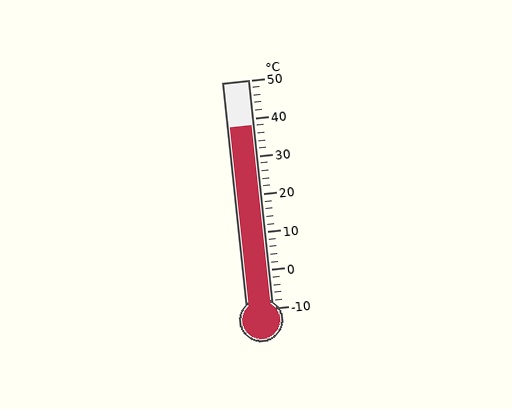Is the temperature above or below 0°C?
The temperature is above 0°C.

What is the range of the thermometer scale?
The thermometer scale ranges from -10°C to 50°C.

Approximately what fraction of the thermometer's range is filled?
The thermometer is filled to approximately 80% of its range.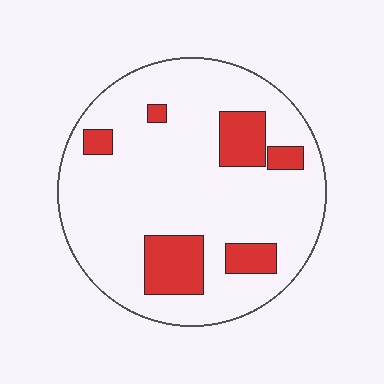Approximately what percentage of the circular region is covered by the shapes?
Approximately 15%.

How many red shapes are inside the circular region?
6.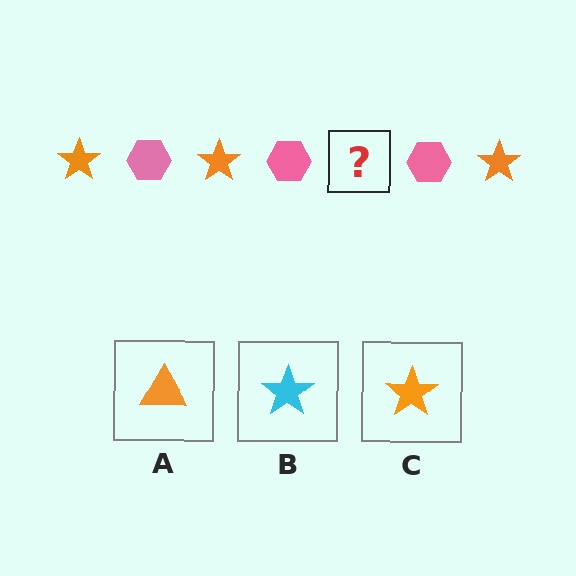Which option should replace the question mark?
Option C.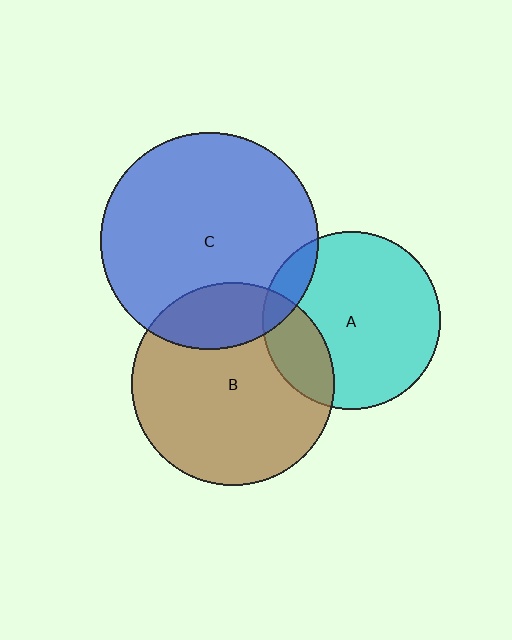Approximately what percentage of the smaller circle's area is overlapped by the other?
Approximately 20%.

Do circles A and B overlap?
Yes.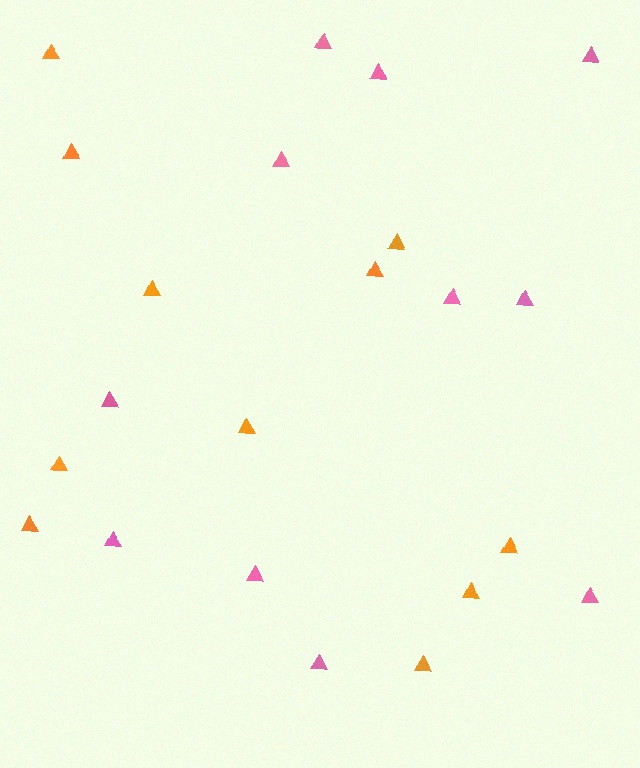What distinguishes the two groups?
There are 2 groups: one group of pink triangles (11) and one group of orange triangles (11).